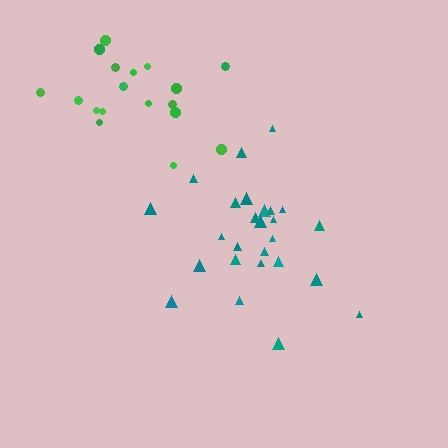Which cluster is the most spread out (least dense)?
Green.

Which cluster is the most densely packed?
Teal.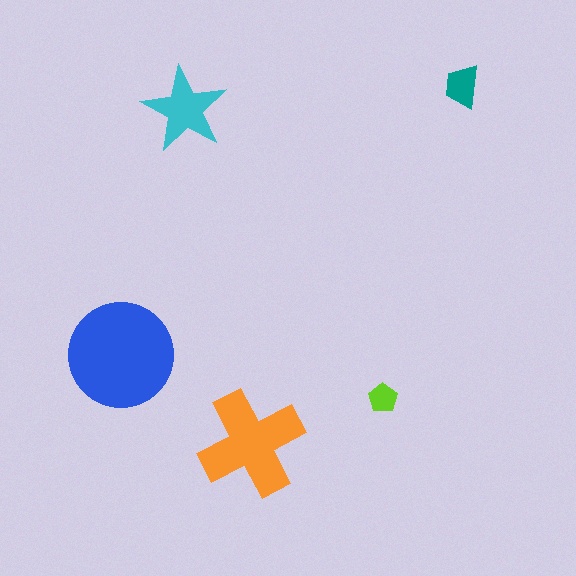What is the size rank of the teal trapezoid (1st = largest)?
4th.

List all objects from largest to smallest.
The blue circle, the orange cross, the cyan star, the teal trapezoid, the lime pentagon.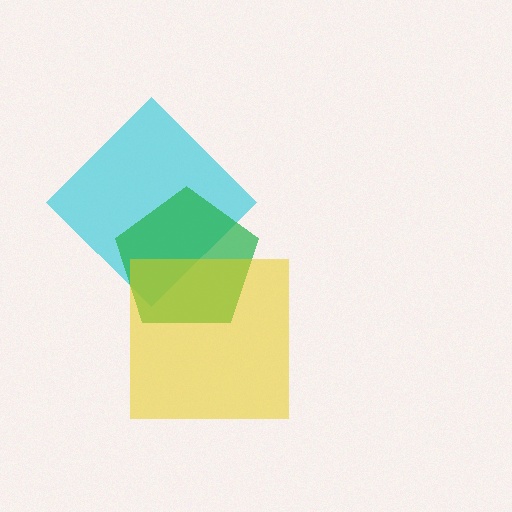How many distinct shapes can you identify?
There are 3 distinct shapes: a cyan diamond, a green pentagon, a yellow square.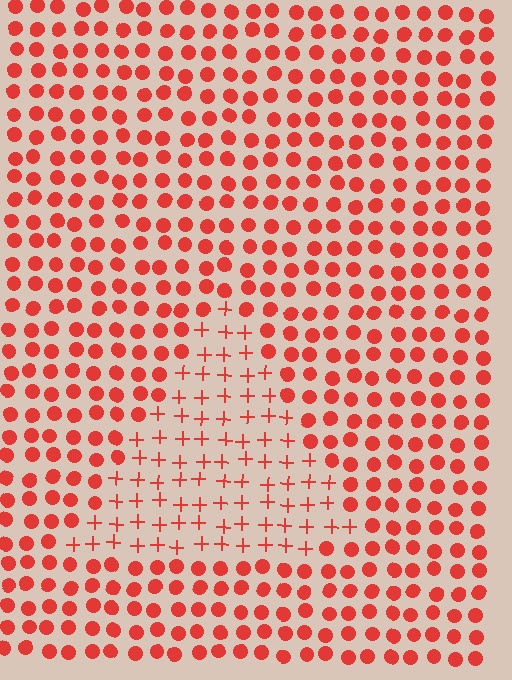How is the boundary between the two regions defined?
The boundary is defined by a change in element shape: plus signs inside vs. circles outside. All elements share the same color and spacing.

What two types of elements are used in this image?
The image uses plus signs inside the triangle region and circles outside it.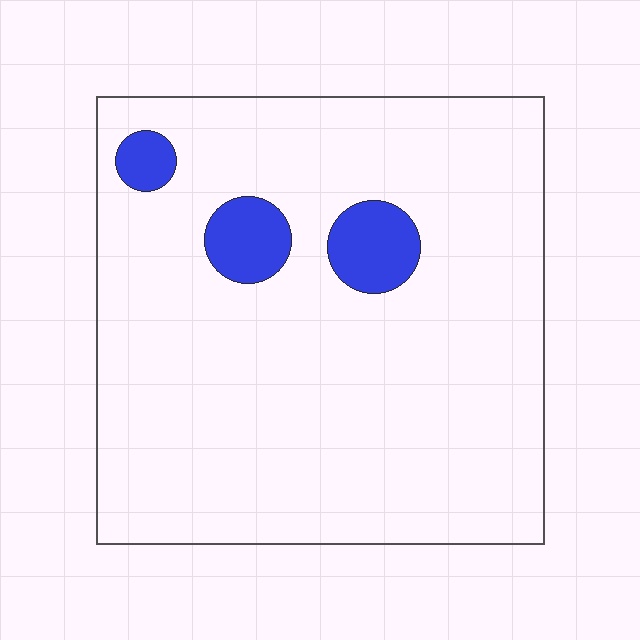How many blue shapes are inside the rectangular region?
3.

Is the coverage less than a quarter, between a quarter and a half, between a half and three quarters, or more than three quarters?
Less than a quarter.